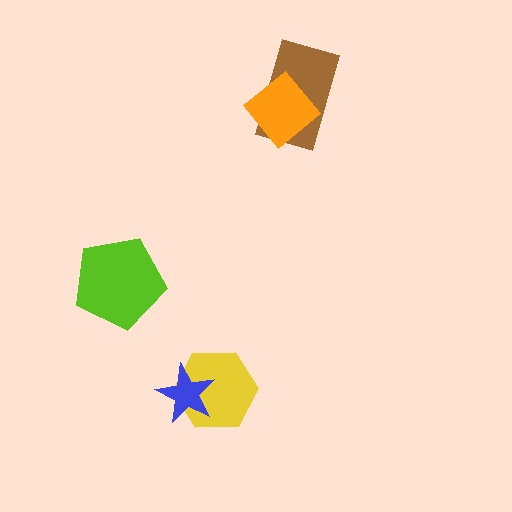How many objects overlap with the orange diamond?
1 object overlaps with the orange diamond.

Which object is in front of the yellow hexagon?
The blue star is in front of the yellow hexagon.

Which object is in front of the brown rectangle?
The orange diamond is in front of the brown rectangle.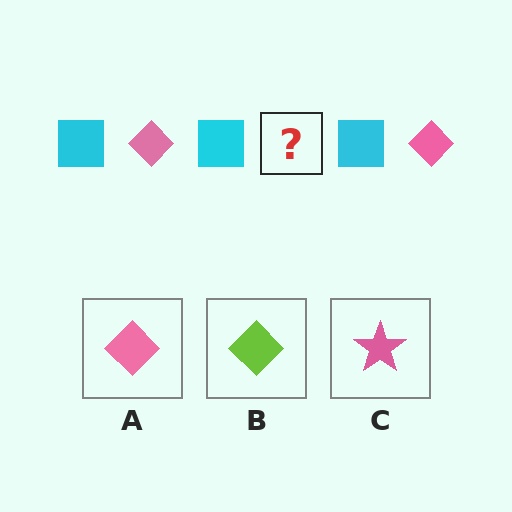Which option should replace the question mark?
Option A.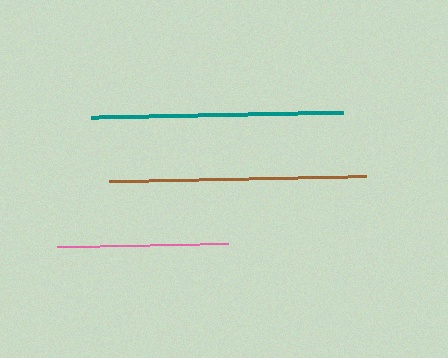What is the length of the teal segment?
The teal segment is approximately 252 pixels long.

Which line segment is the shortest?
The pink line is the shortest at approximately 171 pixels.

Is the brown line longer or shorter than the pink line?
The brown line is longer than the pink line.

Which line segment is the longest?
The brown line is the longest at approximately 257 pixels.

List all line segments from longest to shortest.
From longest to shortest: brown, teal, pink.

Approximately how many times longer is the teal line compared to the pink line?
The teal line is approximately 1.5 times the length of the pink line.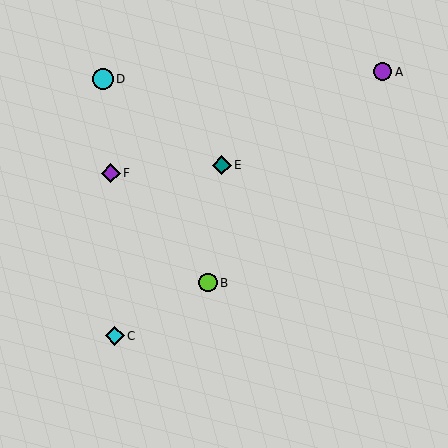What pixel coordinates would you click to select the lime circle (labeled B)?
Click at (208, 283) to select the lime circle B.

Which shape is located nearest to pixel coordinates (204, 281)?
The lime circle (labeled B) at (208, 283) is nearest to that location.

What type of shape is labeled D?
Shape D is a cyan circle.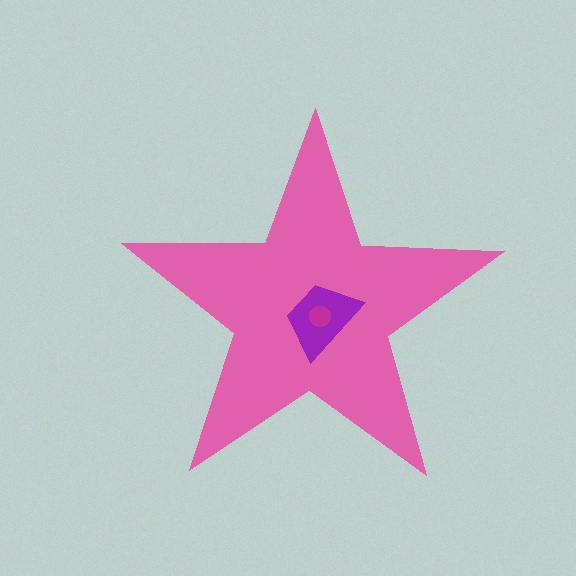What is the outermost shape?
The pink star.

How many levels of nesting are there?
3.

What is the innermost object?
The magenta circle.